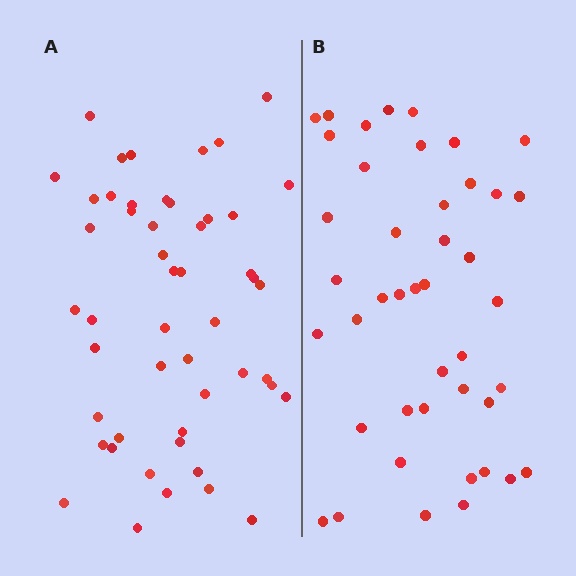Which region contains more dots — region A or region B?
Region A (the left region) has more dots.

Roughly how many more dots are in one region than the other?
Region A has roughly 8 or so more dots than region B.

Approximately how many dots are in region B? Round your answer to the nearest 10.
About 40 dots. (The exact count is 43, which rounds to 40.)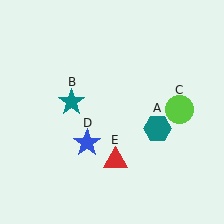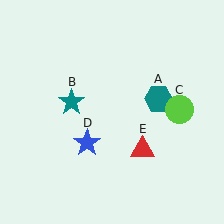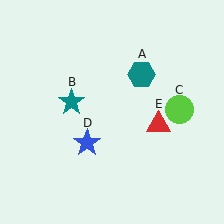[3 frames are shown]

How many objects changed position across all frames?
2 objects changed position: teal hexagon (object A), red triangle (object E).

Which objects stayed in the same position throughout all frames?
Teal star (object B) and lime circle (object C) and blue star (object D) remained stationary.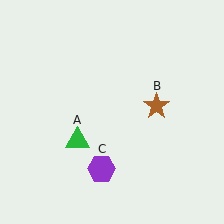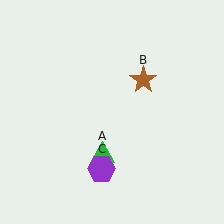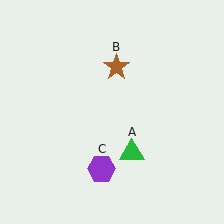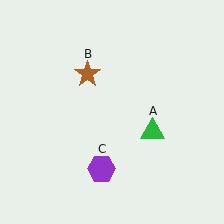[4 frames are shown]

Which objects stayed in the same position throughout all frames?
Purple hexagon (object C) remained stationary.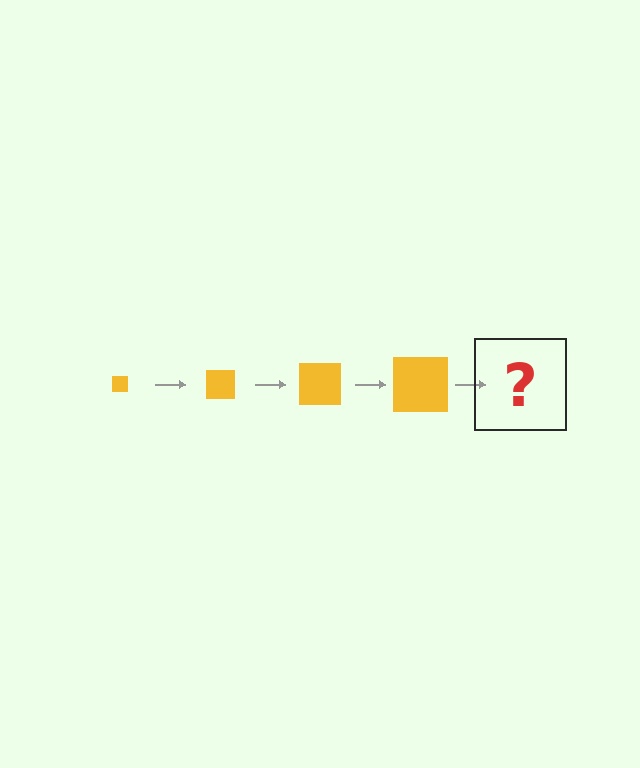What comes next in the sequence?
The next element should be a yellow square, larger than the previous one.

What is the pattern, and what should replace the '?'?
The pattern is that the square gets progressively larger each step. The '?' should be a yellow square, larger than the previous one.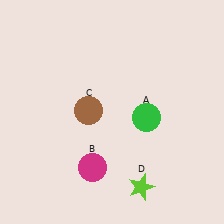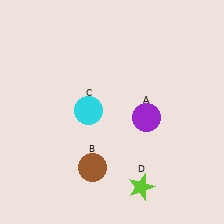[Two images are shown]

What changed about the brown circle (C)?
In Image 1, C is brown. In Image 2, it changed to cyan.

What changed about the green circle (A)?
In Image 1, A is green. In Image 2, it changed to purple.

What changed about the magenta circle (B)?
In Image 1, B is magenta. In Image 2, it changed to brown.